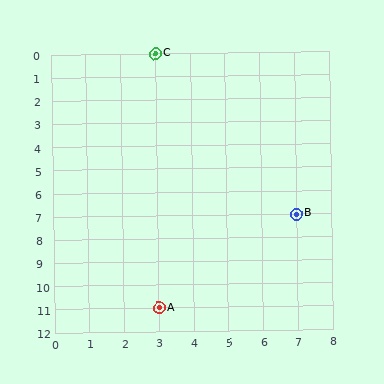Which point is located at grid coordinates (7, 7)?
Point B is at (7, 7).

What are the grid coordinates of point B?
Point B is at grid coordinates (7, 7).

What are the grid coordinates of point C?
Point C is at grid coordinates (3, 0).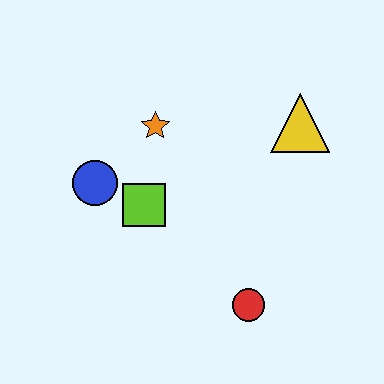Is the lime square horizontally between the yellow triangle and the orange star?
No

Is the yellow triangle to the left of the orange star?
No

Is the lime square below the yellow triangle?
Yes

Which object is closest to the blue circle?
The lime square is closest to the blue circle.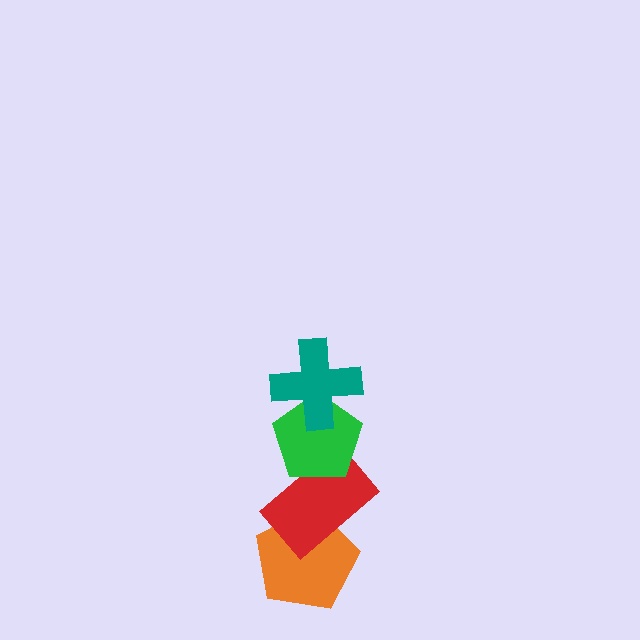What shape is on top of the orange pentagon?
The red rectangle is on top of the orange pentagon.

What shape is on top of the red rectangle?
The green pentagon is on top of the red rectangle.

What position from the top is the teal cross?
The teal cross is 1st from the top.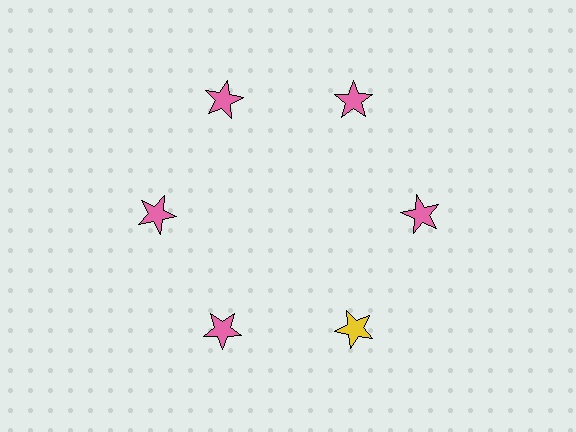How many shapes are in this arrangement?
There are 6 shapes arranged in a ring pattern.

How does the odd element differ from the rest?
It has a different color: yellow instead of pink.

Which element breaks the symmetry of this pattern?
The yellow star at roughly the 5 o'clock position breaks the symmetry. All other shapes are pink stars.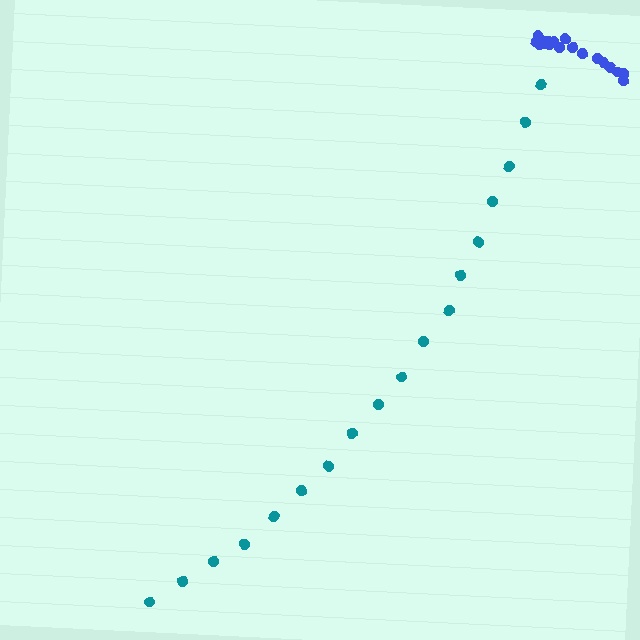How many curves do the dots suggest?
There are 2 distinct paths.